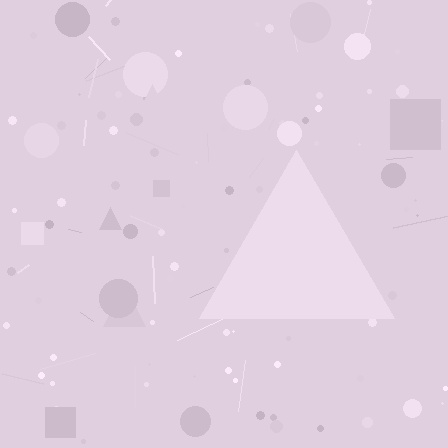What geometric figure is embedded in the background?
A triangle is embedded in the background.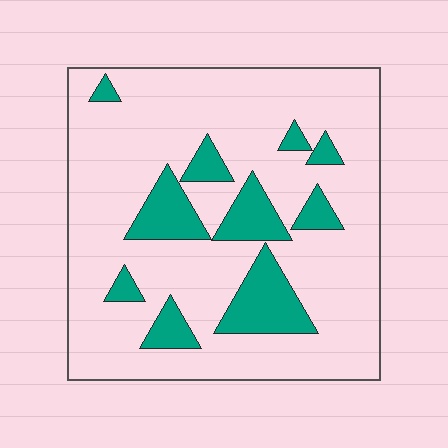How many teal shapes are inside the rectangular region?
10.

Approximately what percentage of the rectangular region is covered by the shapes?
Approximately 20%.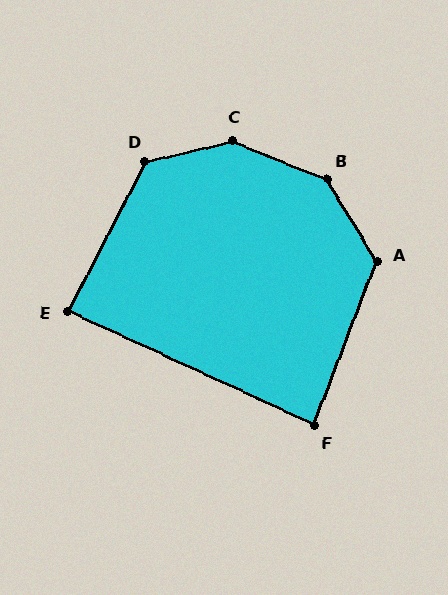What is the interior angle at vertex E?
Approximately 87 degrees (approximately right).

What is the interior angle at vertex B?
Approximately 143 degrees (obtuse).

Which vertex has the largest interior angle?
C, at approximately 144 degrees.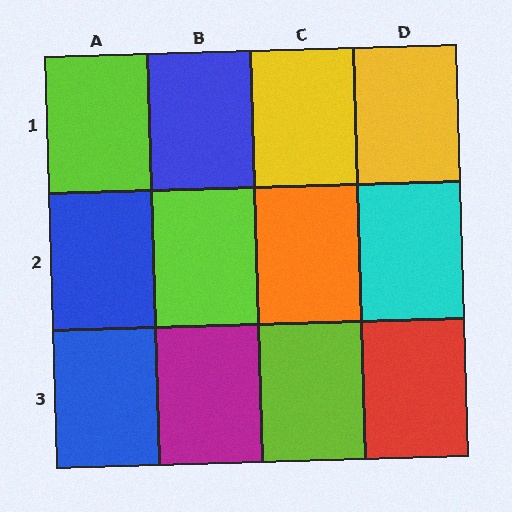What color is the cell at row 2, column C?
Orange.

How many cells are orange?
1 cell is orange.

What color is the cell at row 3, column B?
Magenta.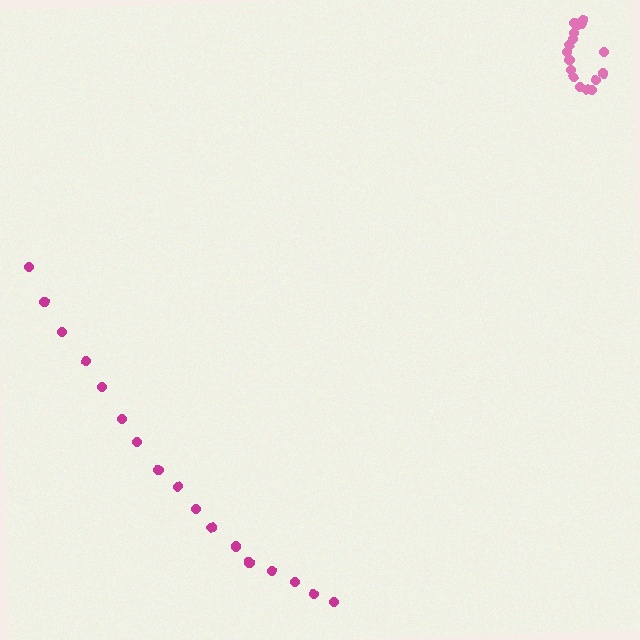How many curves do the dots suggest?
There are 2 distinct paths.